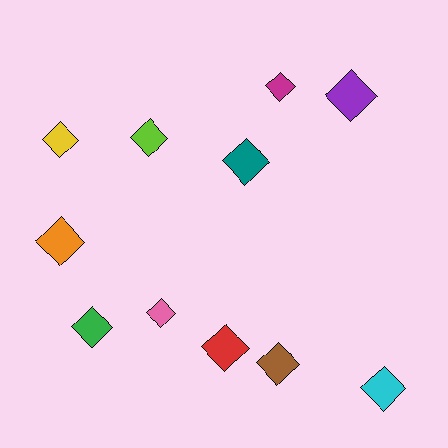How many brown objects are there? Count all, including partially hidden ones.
There is 1 brown object.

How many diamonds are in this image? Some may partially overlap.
There are 11 diamonds.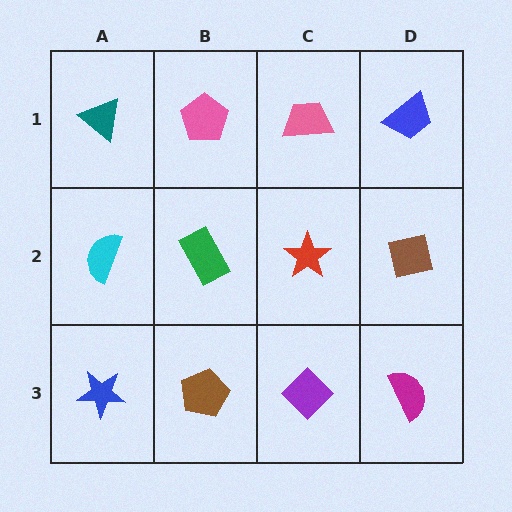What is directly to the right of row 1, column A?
A pink pentagon.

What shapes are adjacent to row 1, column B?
A green rectangle (row 2, column B), a teal triangle (row 1, column A), a pink trapezoid (row 1, column C).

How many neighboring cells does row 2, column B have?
4.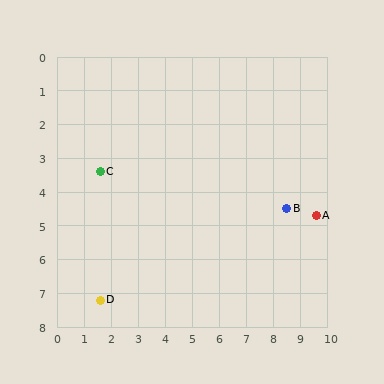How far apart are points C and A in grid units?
Points C and A are about 8.1 grid units apart.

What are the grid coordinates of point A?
Point A is at approximately (9.6, 4.7).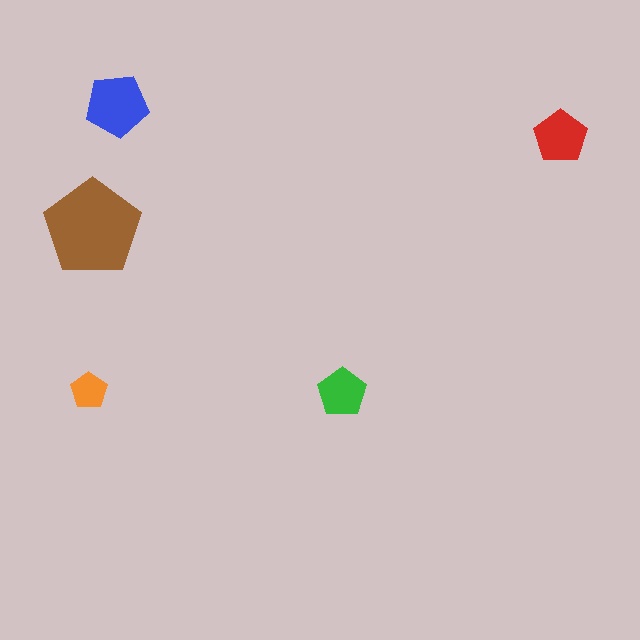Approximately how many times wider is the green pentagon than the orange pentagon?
About 1.5 times wider.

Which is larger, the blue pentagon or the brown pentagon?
The brown one.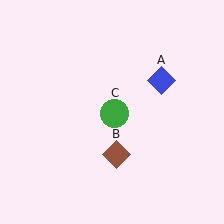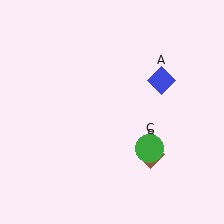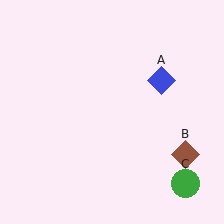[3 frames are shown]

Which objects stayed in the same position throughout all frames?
Blue diamond (object A) remained stationary.